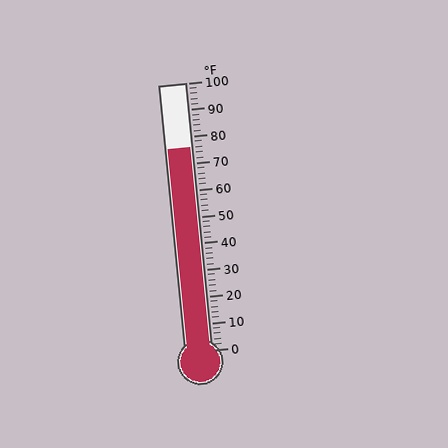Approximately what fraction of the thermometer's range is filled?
The thermometer is filled to approximately 75% of its range.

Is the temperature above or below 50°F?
The temperature is above 50°F.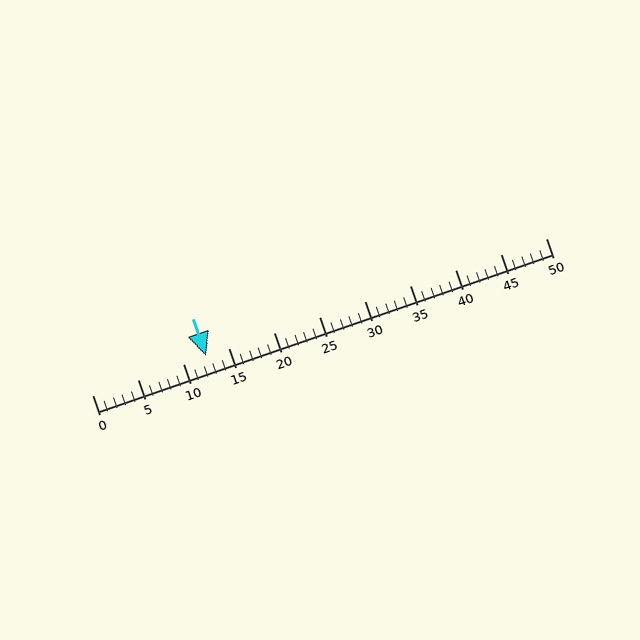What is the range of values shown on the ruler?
The ruler shows values from 0 to 50.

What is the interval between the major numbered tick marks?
The major tick marks are spaced 5 units apart.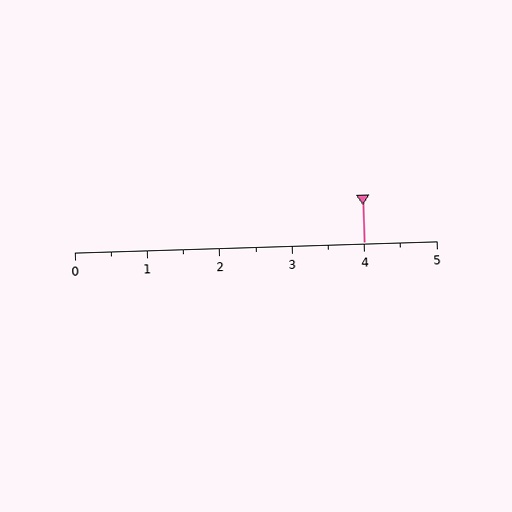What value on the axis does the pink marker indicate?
The marker indicates approximately 4.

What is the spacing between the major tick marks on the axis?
The major ticks are spaced 1 apart.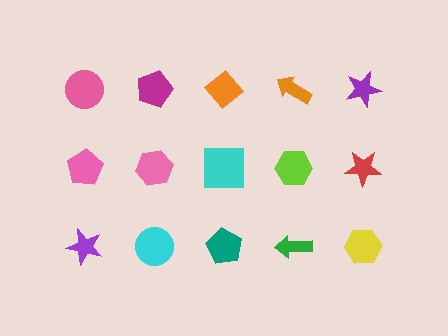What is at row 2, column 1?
A pink pentagon.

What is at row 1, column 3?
An orange diamond.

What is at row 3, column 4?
A green arrow.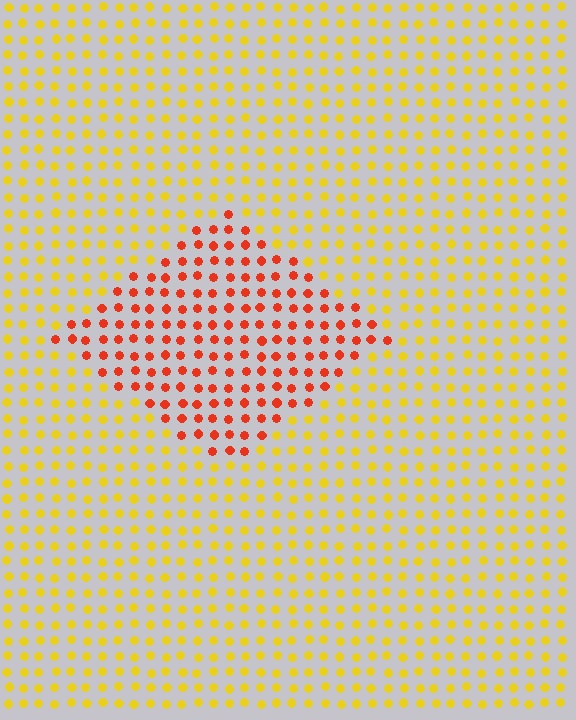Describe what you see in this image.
The image is filled with small yellow elements in a uniform arrangement. A diamond-shaped region is visible where the elements are tinted to a slightly different hue, forming a subtle color boundary.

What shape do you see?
I see a diamond.